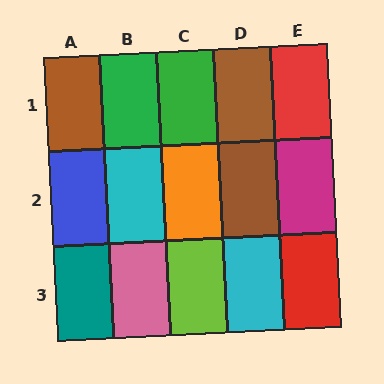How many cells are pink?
1 cell is pink.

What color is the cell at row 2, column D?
Brown.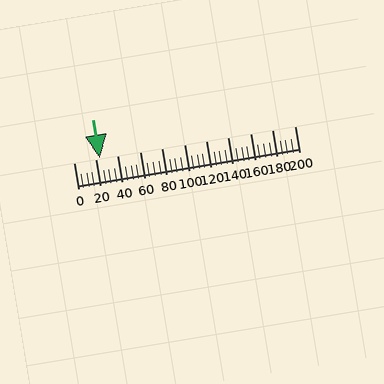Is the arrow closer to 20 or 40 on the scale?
The arrow is closer to 20.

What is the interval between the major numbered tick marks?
The major tick marks are spaced 20 units apart.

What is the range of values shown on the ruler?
The ruler shows values from 0 to 200.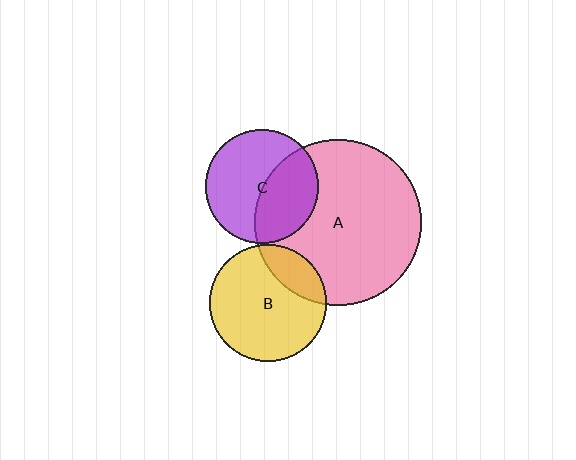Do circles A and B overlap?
Yes.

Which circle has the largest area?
Circle A (pink).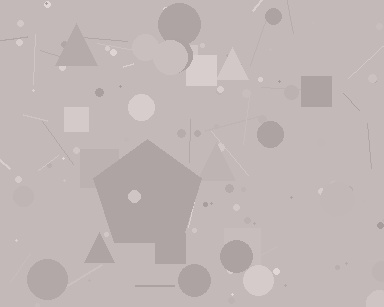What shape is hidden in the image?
A pentagon is hidden in the image.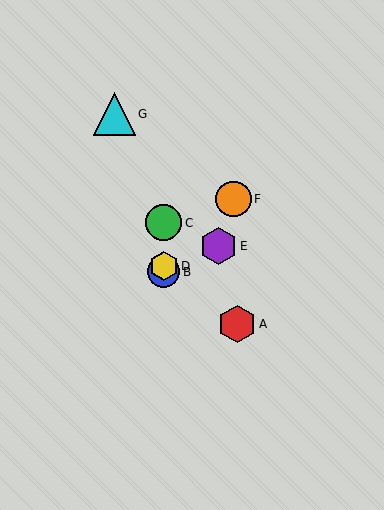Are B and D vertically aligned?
Yes, both are at x≈164.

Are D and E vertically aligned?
No, D is at x≈164 and E is at x≈219.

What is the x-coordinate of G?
Object G is at x≈114.